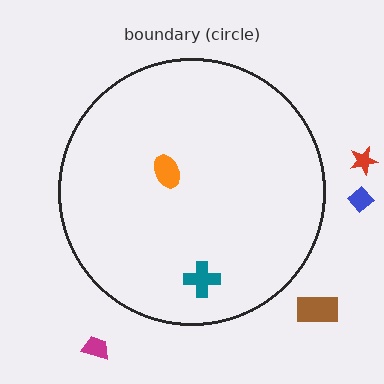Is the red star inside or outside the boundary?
Outside.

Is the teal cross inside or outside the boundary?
Inside.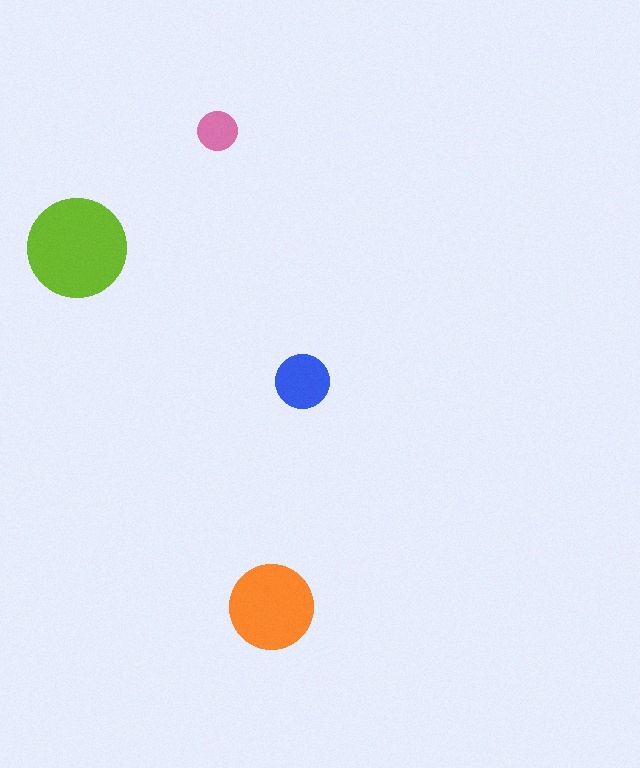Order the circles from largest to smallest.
the lime one, the orange one, the blue one, the pink one.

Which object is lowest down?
The orange circle is bottommost.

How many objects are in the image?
There are 4 objects in the image.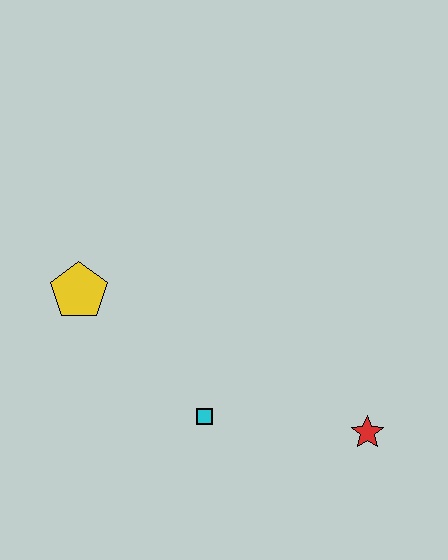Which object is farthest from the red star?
The yellow pentagon is farthest from the red star.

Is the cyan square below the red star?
No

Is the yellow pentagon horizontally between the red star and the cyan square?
No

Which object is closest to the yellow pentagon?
The cyan square is closest to the yellow pentagon.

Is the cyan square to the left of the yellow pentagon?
No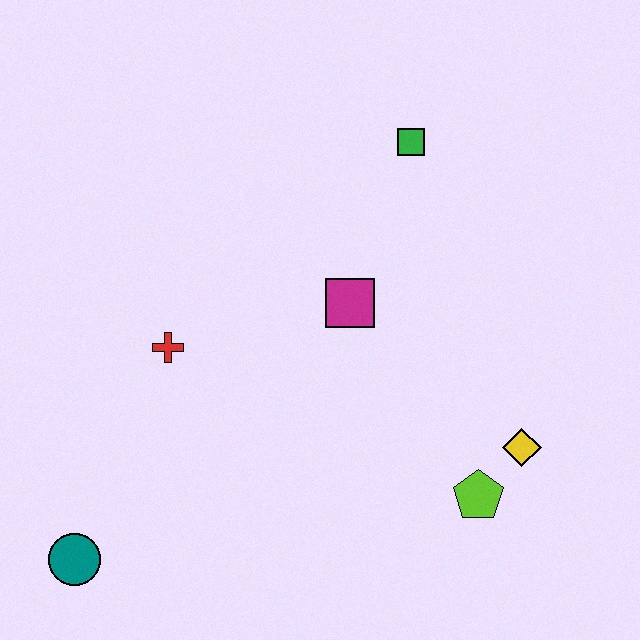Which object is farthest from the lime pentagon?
The teal circle is farthest from the lime pentagon.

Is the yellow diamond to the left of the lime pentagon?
No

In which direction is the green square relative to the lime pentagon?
The green square is above the lime pentagon.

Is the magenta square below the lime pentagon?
No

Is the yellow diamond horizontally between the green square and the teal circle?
No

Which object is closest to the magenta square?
The green square is closest to the magenta square.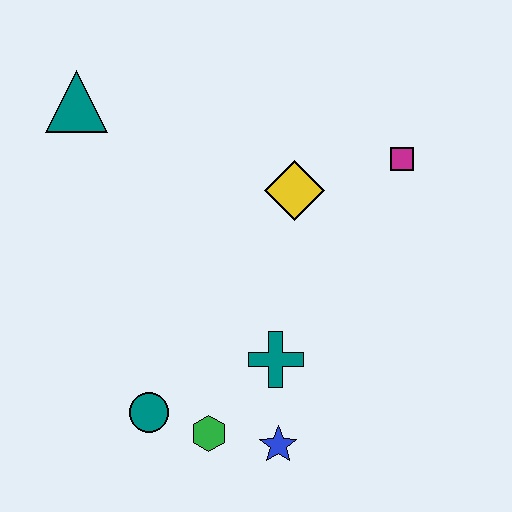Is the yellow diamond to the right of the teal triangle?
Yes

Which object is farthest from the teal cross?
The teal triangle is farthest from the teal cross.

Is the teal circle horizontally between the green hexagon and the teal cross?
No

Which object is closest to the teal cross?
The blue star is closest to the teal cross.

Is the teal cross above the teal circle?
Yes